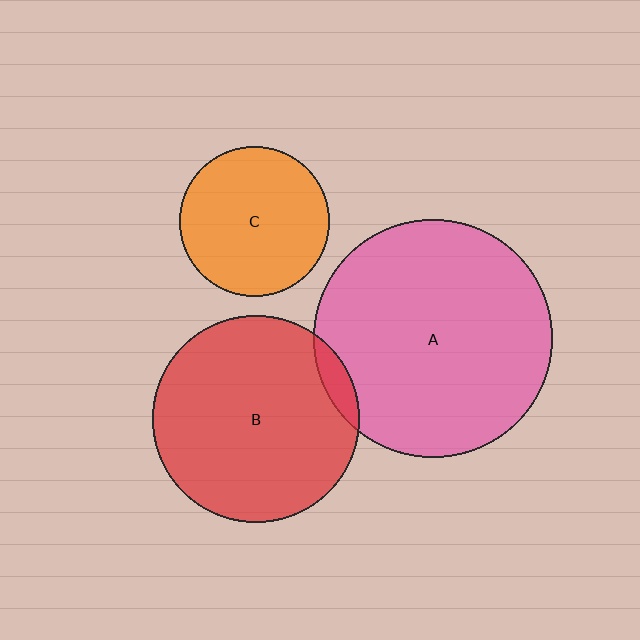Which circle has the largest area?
Circle A (pink).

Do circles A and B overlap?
Yes.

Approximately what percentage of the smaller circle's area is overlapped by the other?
Approximately 5%.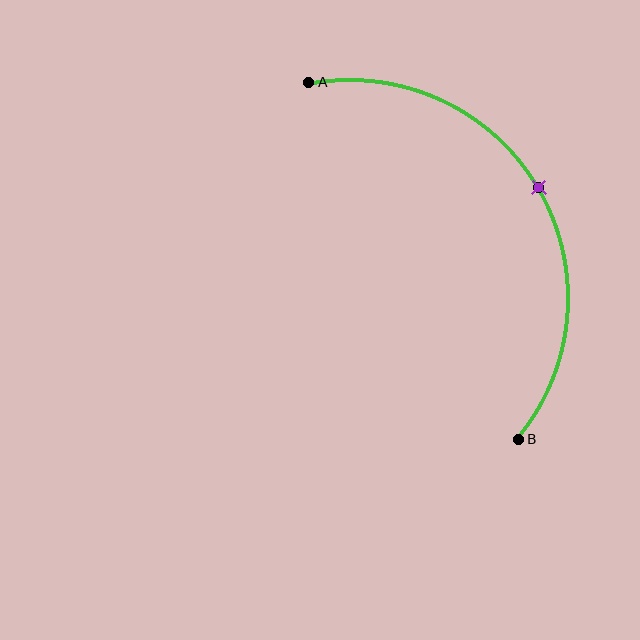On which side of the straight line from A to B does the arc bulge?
The arc bulges to the right of the straight line connecting A and B.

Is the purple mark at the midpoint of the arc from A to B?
Yes. The purple mark lies on the arc at equal arc-length from both A and B — it is the arc midpoint.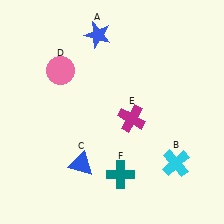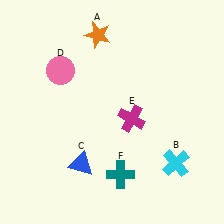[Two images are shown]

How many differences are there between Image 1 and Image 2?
There is 1 difference between the two images.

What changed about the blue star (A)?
In Image 1, A is blue. In Image 2, it changed to orange.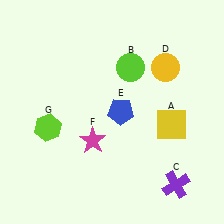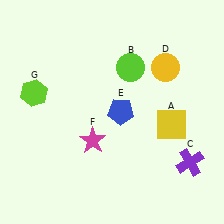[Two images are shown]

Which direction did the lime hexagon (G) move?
The lime hexagon (G) moved up.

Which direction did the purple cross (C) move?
The purple cross (C) moved up.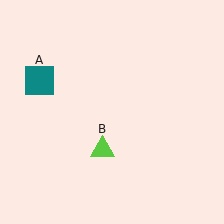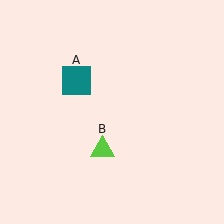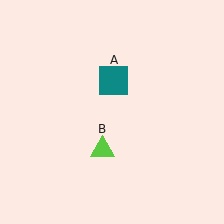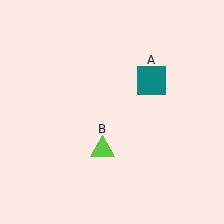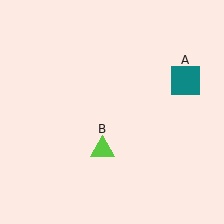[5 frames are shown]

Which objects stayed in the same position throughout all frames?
Lime triangle (object B) remained stationary.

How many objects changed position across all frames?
1 object changed position: teal square (object A).